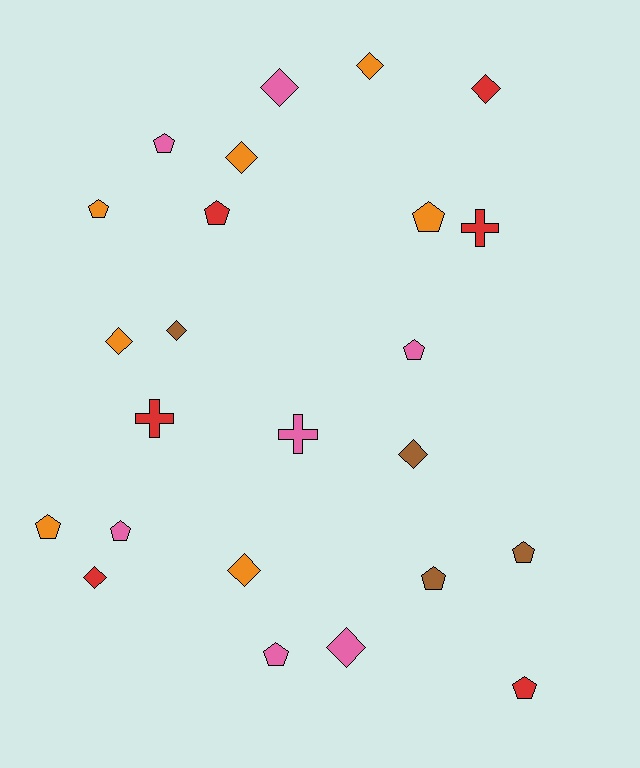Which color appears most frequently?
Orange, with 7 objects.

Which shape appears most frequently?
Pentagon, with 11 objects.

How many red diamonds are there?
There are 2 red diamonds.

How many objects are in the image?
There are 24 objects.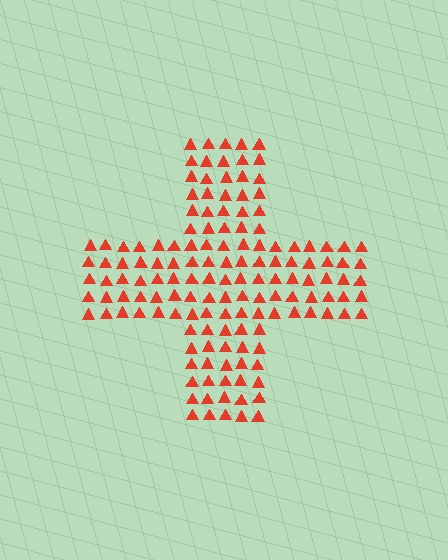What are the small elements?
The small elements are triangles.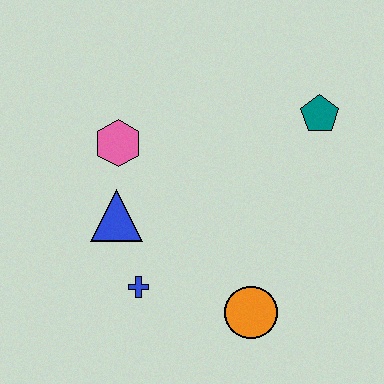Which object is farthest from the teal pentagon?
The blue cross is farthest from the teal pentagon.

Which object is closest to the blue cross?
The blue triangle is closest to the blue cross.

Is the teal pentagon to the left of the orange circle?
No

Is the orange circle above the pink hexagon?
No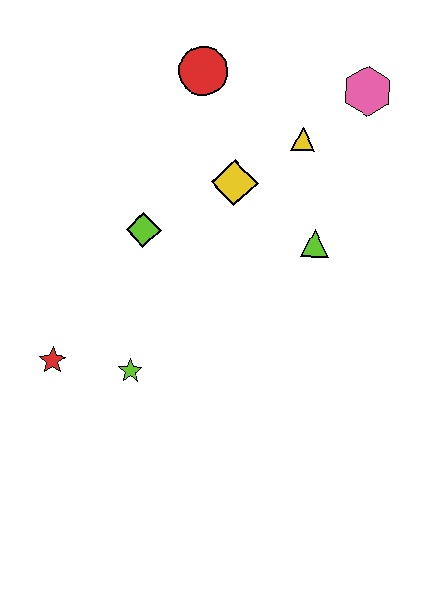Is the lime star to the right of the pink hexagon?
No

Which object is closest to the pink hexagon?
The yellow triangle is closest to the pink hexagon.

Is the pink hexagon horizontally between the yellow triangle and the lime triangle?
No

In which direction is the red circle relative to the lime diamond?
The red circle is above the lime diamond.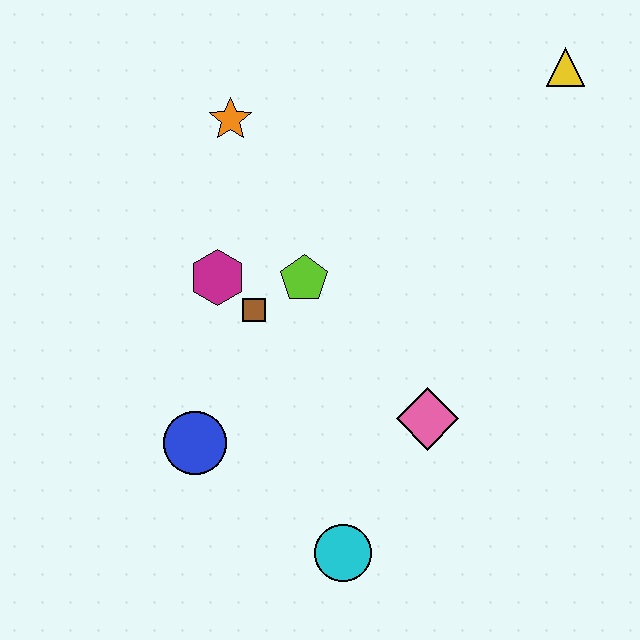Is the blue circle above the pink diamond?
No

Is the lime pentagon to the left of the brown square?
No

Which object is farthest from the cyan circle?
The yellow triangle is farthest from the cyan circle.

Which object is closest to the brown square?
The magenta hexagon is closest to the brown square.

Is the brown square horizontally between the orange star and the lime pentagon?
Yes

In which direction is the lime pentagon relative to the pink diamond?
The lime pentagon is above the pink diamond.